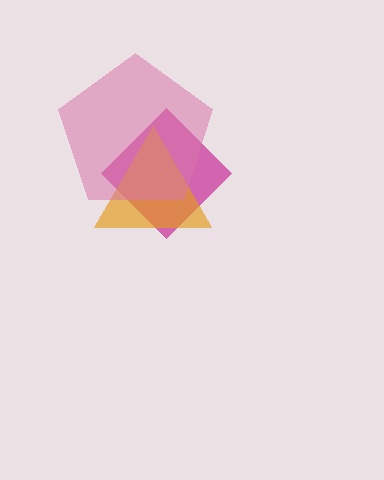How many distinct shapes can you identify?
There are 3 distinct shapes: a magenta diamond, an orange triangle, a pink pentagon.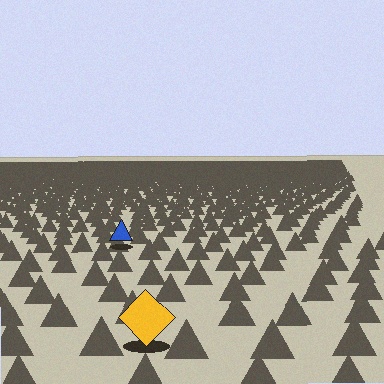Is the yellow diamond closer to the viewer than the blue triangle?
Yes. The yellow diamond is closer — you can tell from the texture gradient: the ground texture is coarser near it.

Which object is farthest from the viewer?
The blue triangle is farthest from the viewer. It appears smaller and the ground texture around it is denser.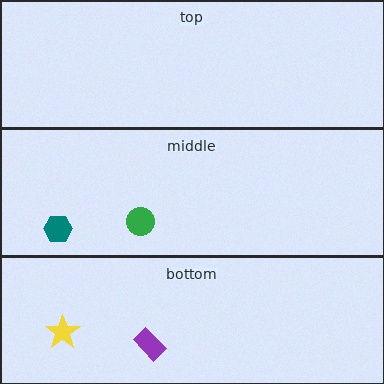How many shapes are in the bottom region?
2.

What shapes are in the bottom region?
The purple rectangle, the yellow star.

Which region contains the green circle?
The middle region.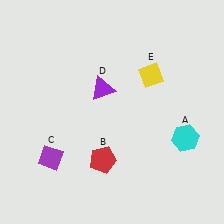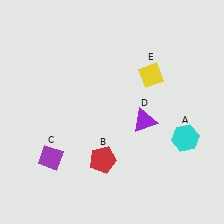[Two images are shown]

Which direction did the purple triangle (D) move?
The purple triangle (D) moved right.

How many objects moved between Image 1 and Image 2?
1 object moved between the two images.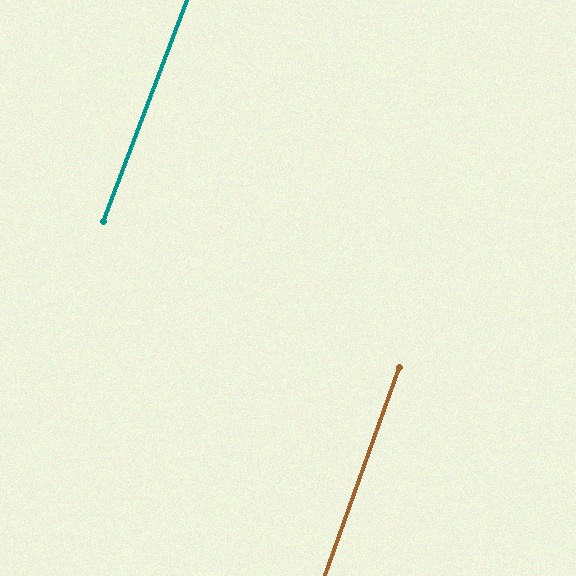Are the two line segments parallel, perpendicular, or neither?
Parallel — their directions differ by only 1.0°.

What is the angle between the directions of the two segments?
Approximately 1 degree.